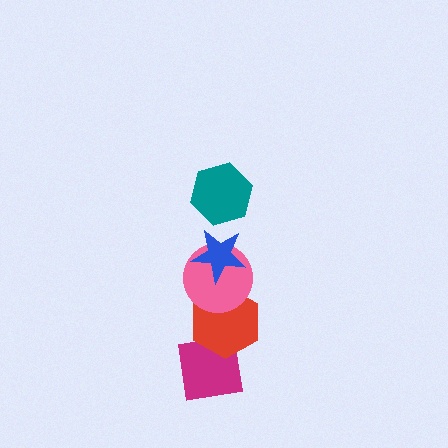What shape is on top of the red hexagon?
The pink circle is on top of the red hexagon.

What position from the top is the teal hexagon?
The teal hexagon is 1st from the top.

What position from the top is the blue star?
The blue star is 2nd from the top.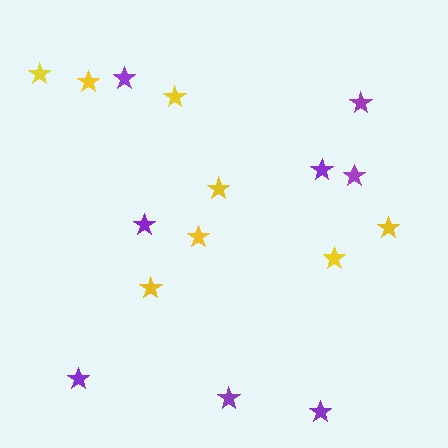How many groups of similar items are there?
There are 2 groups: one group of purple stars (8) and one group of yellow stars (8).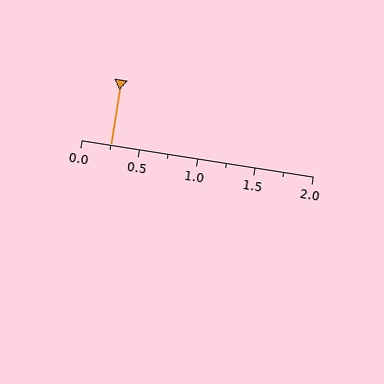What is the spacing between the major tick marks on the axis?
The major ticks are spaced 0.5 apart.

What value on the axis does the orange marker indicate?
The marker indicates approximately 0.25.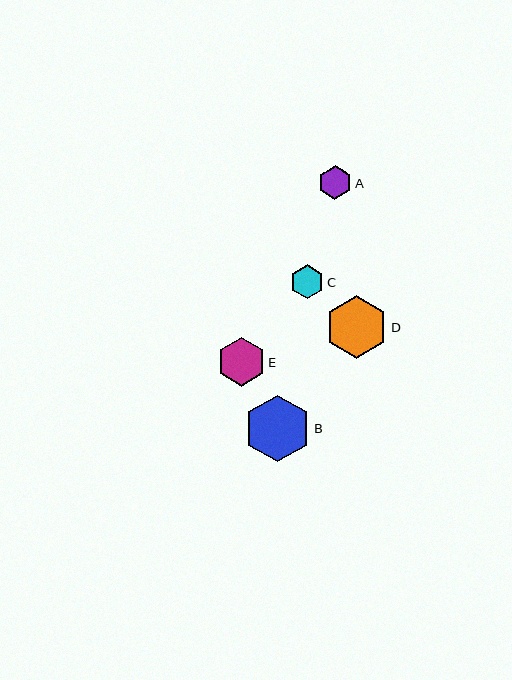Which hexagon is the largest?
Hexagon B is the largest with a size of approximately 66 pixels.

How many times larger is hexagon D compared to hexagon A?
Hexagon D is approximately 1.9 times the size of hexagon A.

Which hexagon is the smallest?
Hexagon A is the smallest with a size of approximately 34 pixels.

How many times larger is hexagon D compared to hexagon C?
Hexagon D is approximately 1.9 times the size of hexagon C.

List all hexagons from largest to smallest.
From largest to smallest: B, D, E, C, A.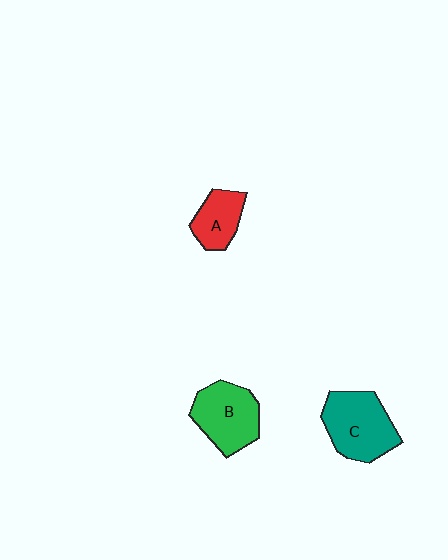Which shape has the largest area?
Shape C (teal).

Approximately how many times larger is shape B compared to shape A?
Approximately 1.5 times.